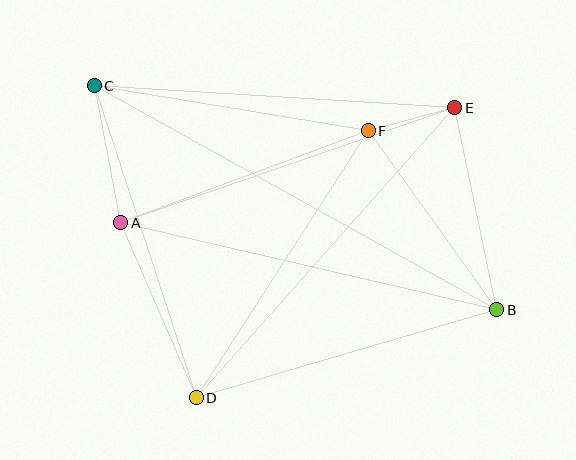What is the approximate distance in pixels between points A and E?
The distance between A and E is approximately 353 pixels.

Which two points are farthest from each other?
Points B and C are farthest from each other.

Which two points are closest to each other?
Points E and F are closest to each other.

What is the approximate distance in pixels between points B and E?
The distance between B and E is approximately 206 pixels.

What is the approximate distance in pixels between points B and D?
The distance between B and D is approximately 313 pixels.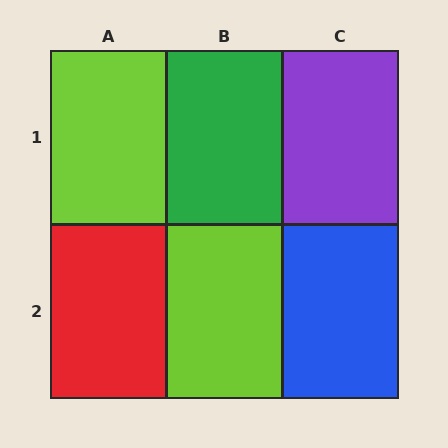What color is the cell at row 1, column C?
Purple.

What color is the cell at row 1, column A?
Lime.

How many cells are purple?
1 cell is purple.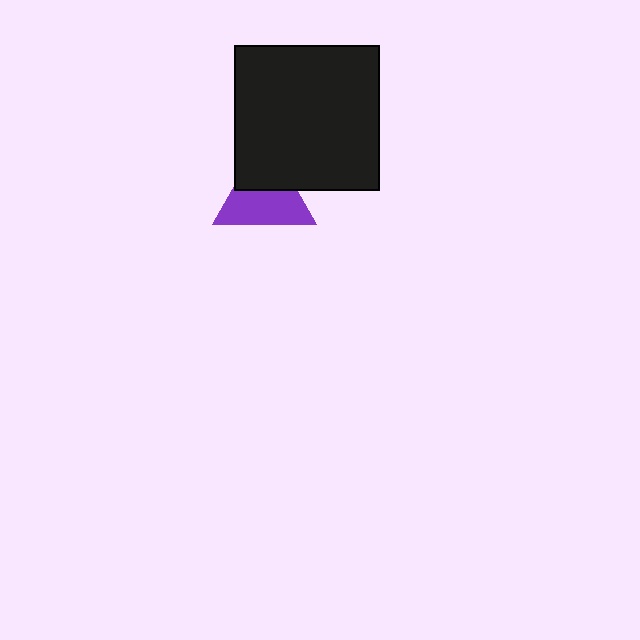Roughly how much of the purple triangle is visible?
About half of it is visible (roughly 60%).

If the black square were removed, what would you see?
You would see the complete purple triangle.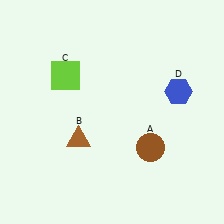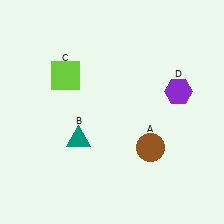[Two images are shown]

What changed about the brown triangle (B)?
In Image 1, B is brown. In Image 2, it changed to teal.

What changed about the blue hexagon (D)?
In Image 1, D is blue. In Image 2, it changed to purple.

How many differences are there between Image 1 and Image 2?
There are 2 differences between the two images.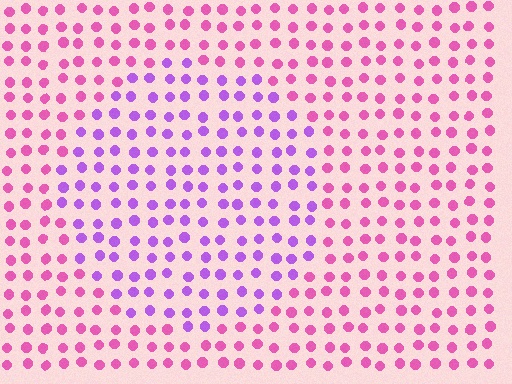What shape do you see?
I see a circle.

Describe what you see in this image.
The image is filled with small pink elements in a uniform arrangement. A circle-shaped region is visible where the elements are tinted to a slightly different hue, forming a subtle color boundary.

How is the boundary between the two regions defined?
The boundary is defined purely by a slight shift in hue (about 42 degrees). Spacing, size, and orientation are identical on both sides.